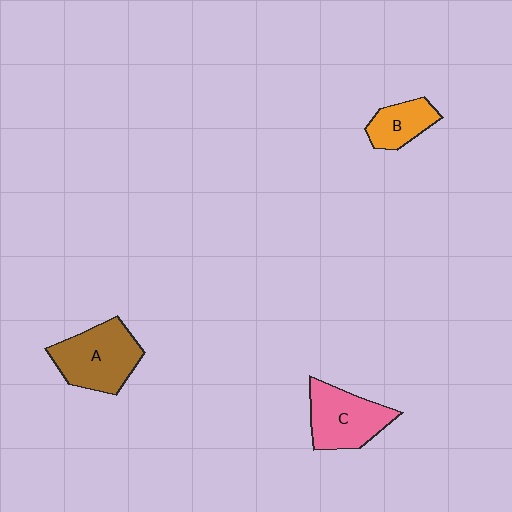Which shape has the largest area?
Shape A (brown).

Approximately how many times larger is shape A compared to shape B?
Approximately 1.8 times.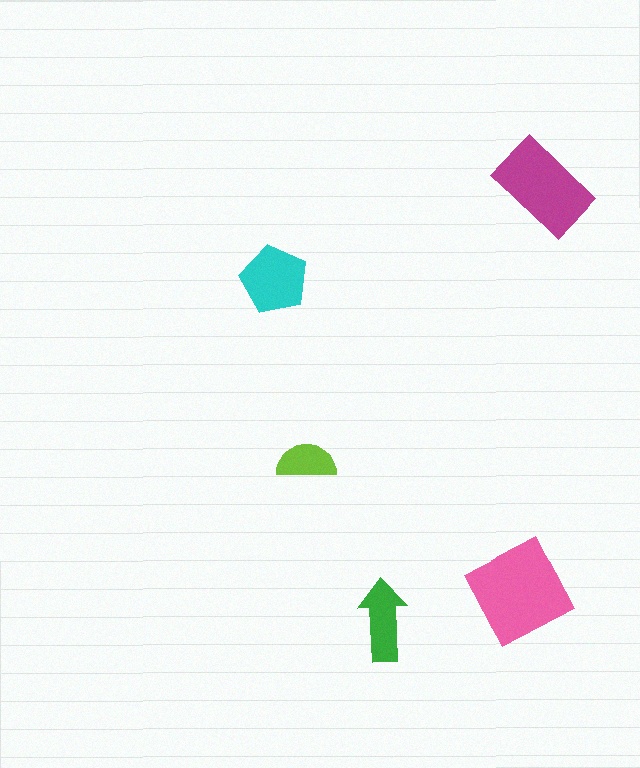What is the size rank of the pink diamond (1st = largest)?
1st.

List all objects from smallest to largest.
The lime semicircle, the green arrow, the cyan pentagon, the magenta rectangle, the pink diamond.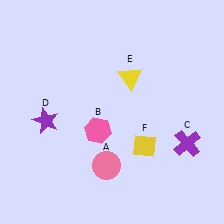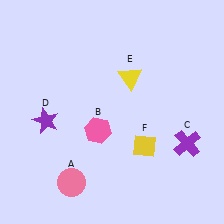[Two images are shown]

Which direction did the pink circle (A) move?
The pink circle (A) moved left.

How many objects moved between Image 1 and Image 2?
1 object moved between the two images.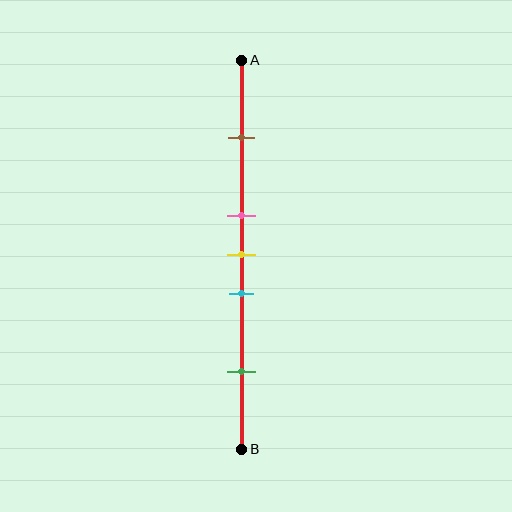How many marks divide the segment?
There are 5 marks dividing the segment.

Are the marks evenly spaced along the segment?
No, the marks are not evenly spaced.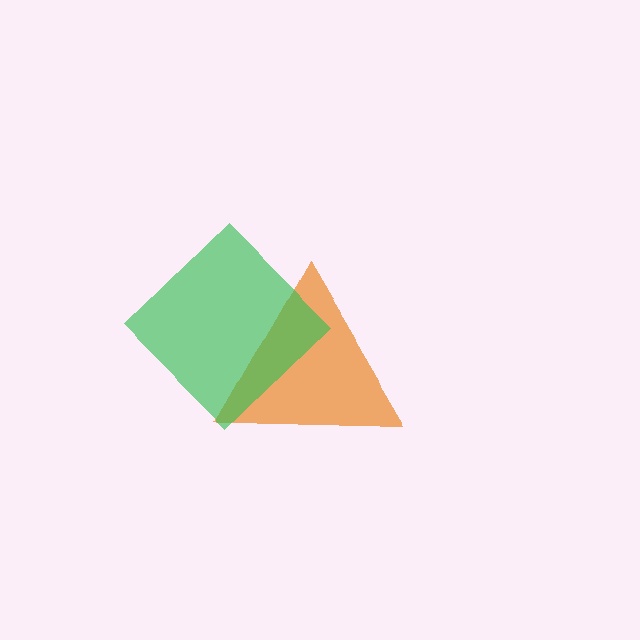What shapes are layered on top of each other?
The layered shapes are: an orange triangle, a green diamond.